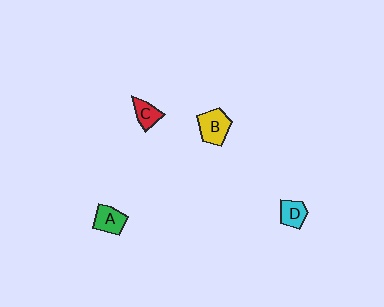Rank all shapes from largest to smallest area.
From largest to smallest: B (yellow), A (green), D (cyan), C (red).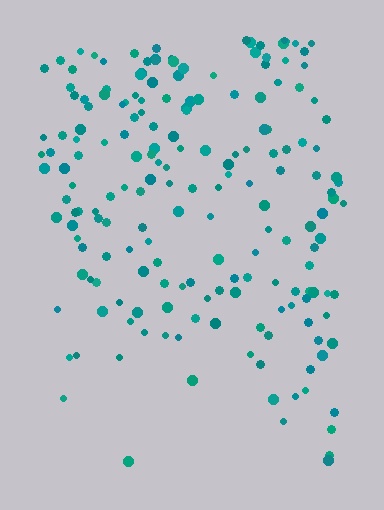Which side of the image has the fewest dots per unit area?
The bottom.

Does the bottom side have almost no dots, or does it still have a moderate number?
Still a moderate number, just noticeably fewer than the top.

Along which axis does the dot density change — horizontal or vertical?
Vertical.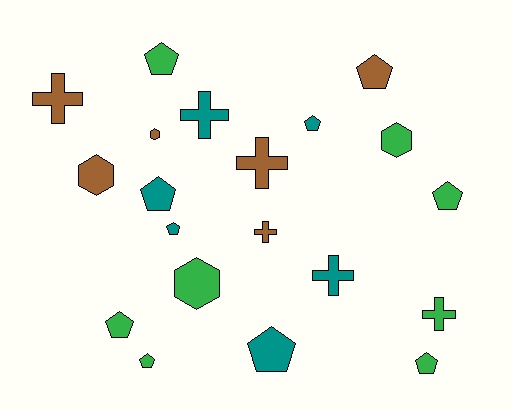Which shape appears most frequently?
Pentagon, with 10 objects.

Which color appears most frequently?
Green, with 8 objects.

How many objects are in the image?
There are 20 objects.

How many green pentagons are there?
There are 5 green pentagons.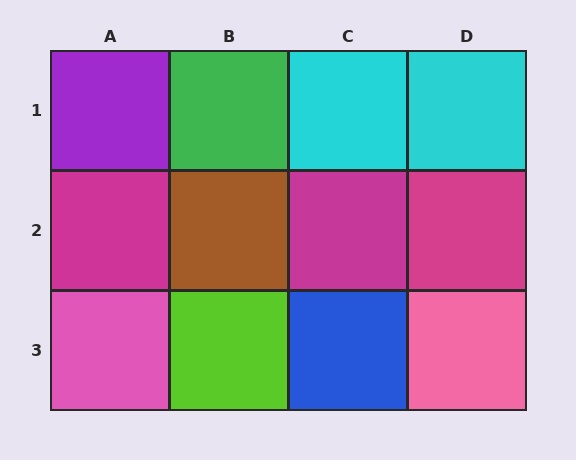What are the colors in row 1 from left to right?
Purple, green, cyan, cyan.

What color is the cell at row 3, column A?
Pink.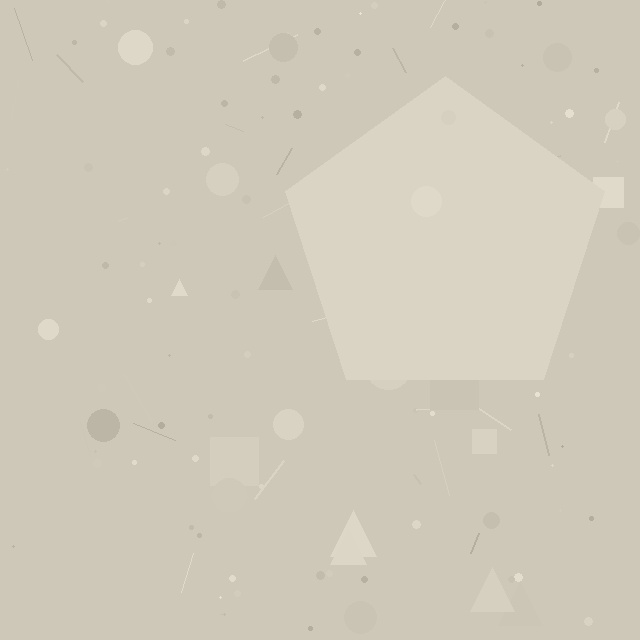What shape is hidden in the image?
A pentagon is hidden in the image.